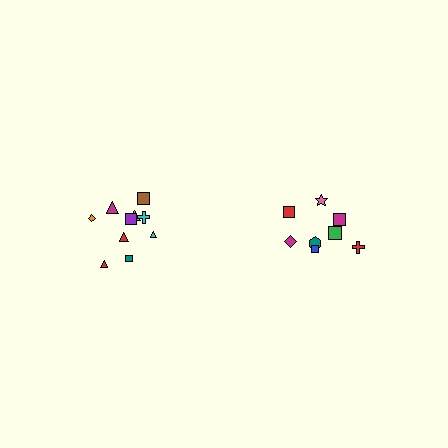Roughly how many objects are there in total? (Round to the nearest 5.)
Roughly 20 objects in total.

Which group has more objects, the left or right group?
The left group.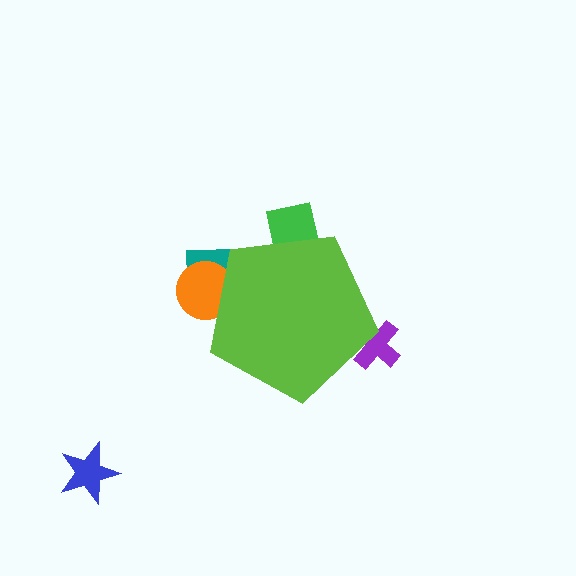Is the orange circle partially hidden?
Yes, the orange circle is partially hidden behind the lime pentagon.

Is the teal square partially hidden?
Yes, the teal square is partially hidden behind the lime pentagon.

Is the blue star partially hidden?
No, the blue star is fully visible.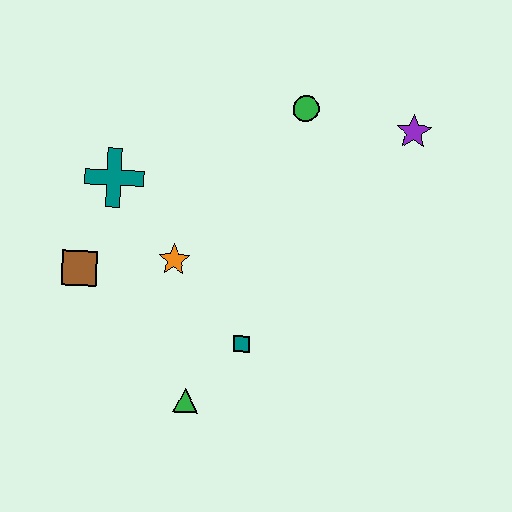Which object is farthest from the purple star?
The brown square is farthest from the purple star.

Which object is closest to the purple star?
The green circle is closest to the purple star.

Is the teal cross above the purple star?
No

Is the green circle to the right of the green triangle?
Yes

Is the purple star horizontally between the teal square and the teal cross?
No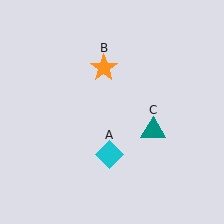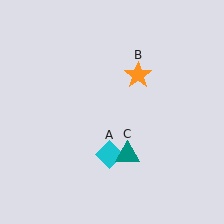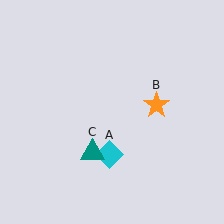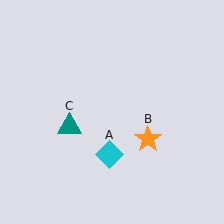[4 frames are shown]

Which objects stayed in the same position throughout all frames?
Cyan diamond (object A) remained stationary.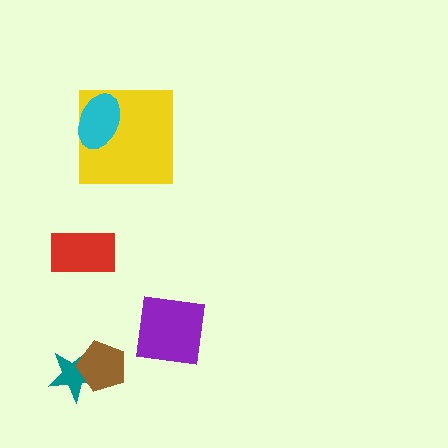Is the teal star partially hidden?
Yes, it is partially covered by another shape.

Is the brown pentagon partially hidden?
No, no other shape covers it.